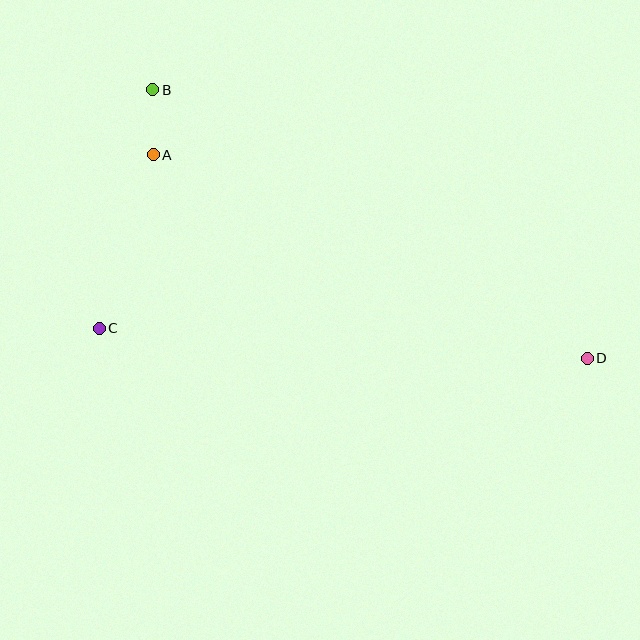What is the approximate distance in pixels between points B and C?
The distance between B and C is approximately 245 pixels.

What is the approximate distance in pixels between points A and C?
The distance between A and C is approximately 182 pixels.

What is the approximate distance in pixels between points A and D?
The distance between A and D is approximately 479 pixels.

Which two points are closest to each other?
Points A and B are closest to each other.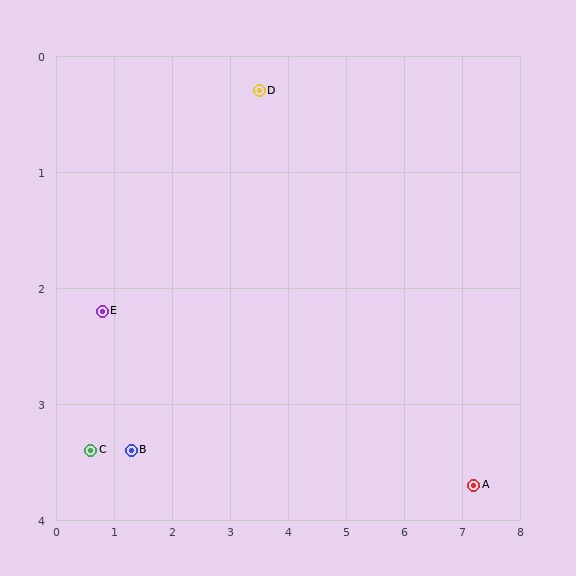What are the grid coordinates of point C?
Point C is at approximately (0.6, 3.4).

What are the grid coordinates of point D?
Point D is at approximately (3.5, 0.3).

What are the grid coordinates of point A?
Point A is at approximately (7.2, 3.7).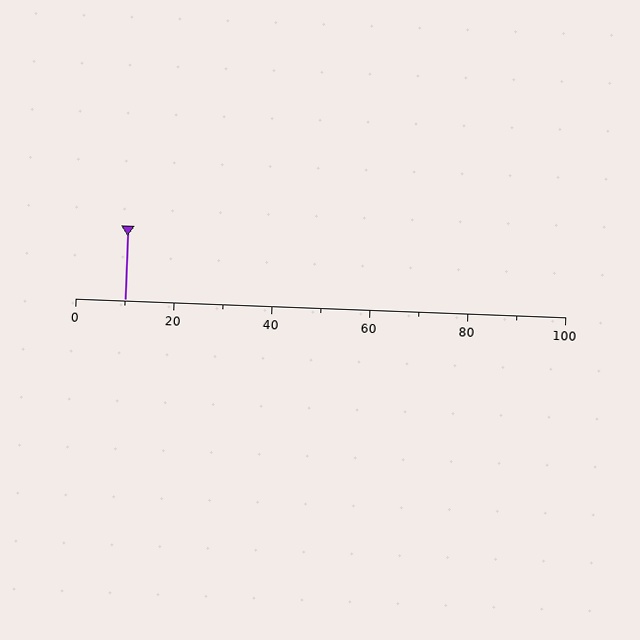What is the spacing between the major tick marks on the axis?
The major ticks are spaced 20 apart.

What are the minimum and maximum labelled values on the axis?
The axis runs from 0 to 100.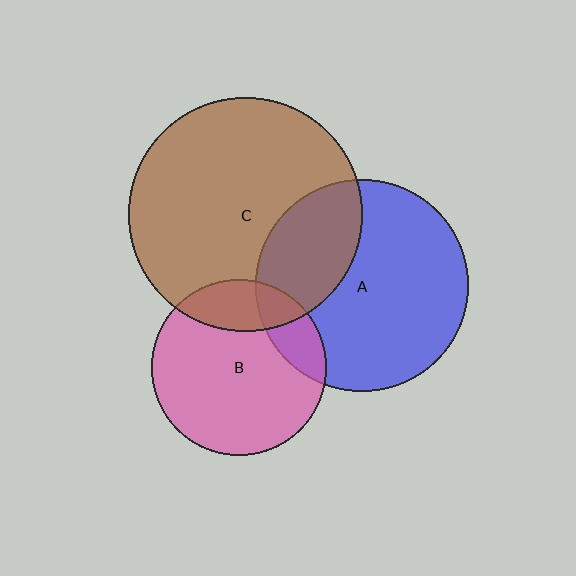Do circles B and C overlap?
Yes.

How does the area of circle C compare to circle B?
Approximately 1.8 times.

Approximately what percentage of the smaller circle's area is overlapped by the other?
Approximately 20%.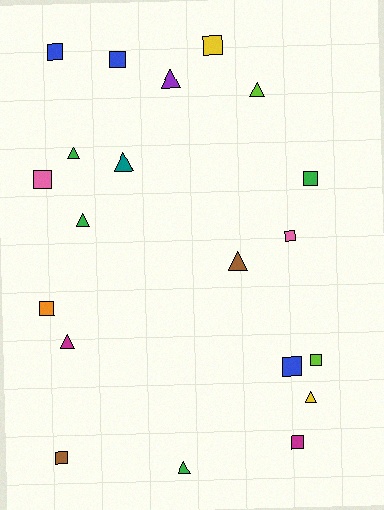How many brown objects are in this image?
There are 2 brown objects.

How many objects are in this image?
There are 20 objects.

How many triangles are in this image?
There are 9 triangles.